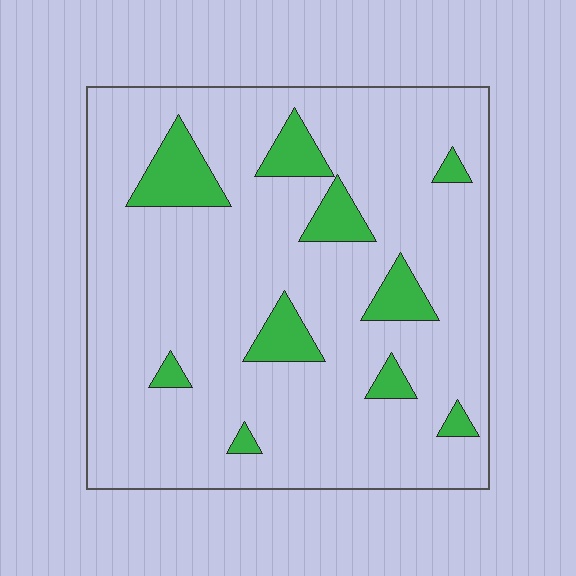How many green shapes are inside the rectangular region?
10.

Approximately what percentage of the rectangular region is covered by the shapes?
Approximately 15%.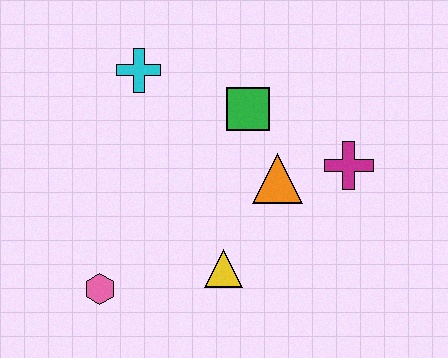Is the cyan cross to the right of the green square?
No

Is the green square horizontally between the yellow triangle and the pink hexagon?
No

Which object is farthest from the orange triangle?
The pink hexagon is farthest from the orange triangle.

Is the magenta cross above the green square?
No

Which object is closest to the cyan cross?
The green square is closest to the cyan cross.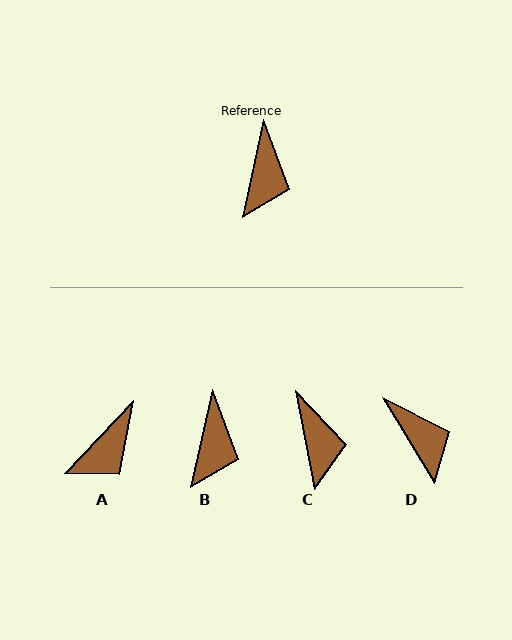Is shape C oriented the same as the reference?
No, it is off by about 23 degrees.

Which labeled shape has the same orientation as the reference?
B.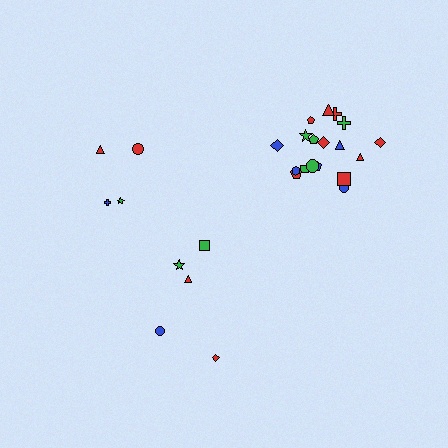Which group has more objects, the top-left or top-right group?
The top-right group.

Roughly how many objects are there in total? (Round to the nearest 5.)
Roughly 25 objects in total.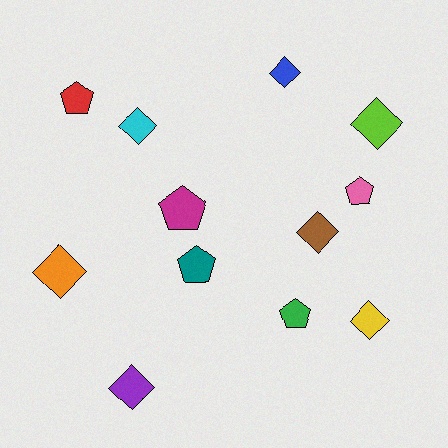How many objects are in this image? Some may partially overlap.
There are 12 objects.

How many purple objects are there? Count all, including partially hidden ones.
There is 1 purple object.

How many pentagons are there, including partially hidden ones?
There are 5 pentagons.